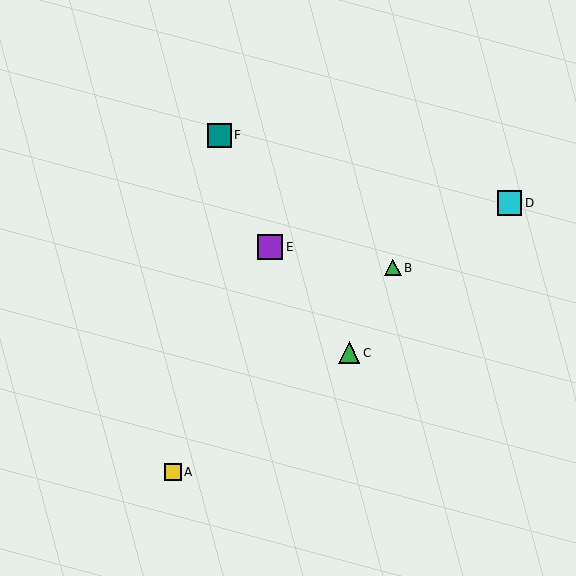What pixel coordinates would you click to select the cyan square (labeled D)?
Click at (510, 203) to select the cyan square D.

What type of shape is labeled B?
Shape B is a green triangle.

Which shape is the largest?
The cyan square (labeled D) is the largest.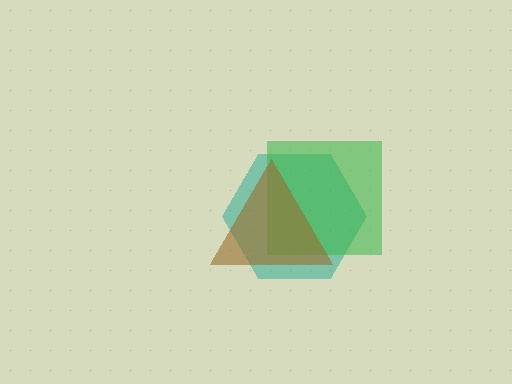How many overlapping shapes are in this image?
There are 3 overlapping shapes in the image.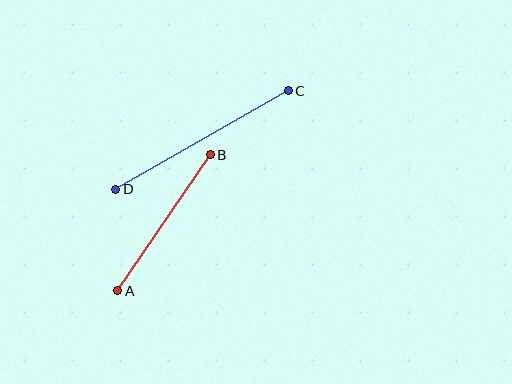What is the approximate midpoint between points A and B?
The midpoint is at approximately (164, 223) pixels.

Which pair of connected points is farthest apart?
Points C and D are farthest apart.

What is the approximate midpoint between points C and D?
The midpoint is at approximately (202, 140) pixels.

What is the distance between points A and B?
The distance is approximately 164 pixels.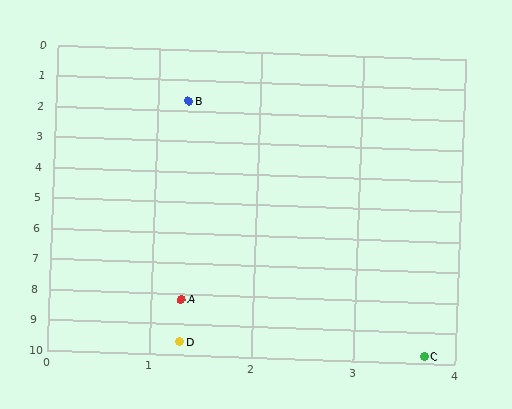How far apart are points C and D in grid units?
Points C and D are about 2.4 grid units apart.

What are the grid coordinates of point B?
Point B is at approximately (1.3, 1.7).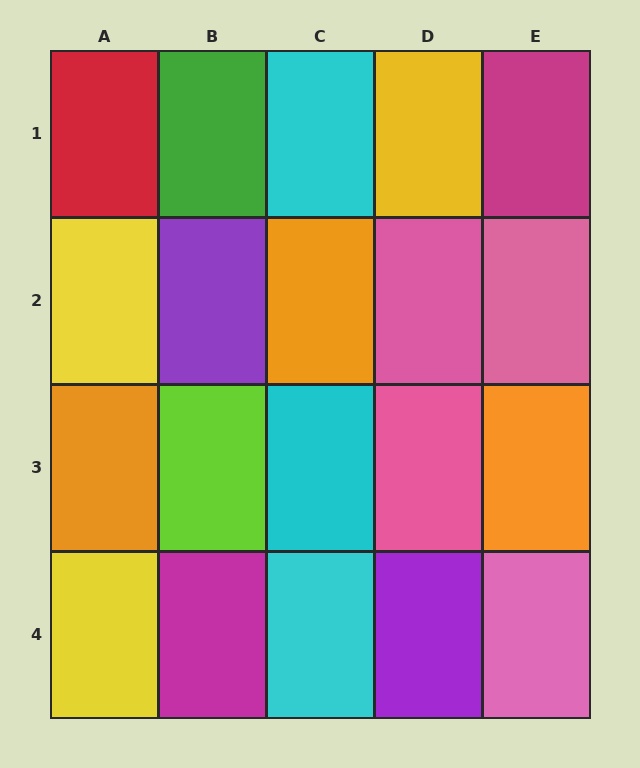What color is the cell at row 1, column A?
Red.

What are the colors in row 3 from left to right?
Orange, lime, cyan, pink, orange.